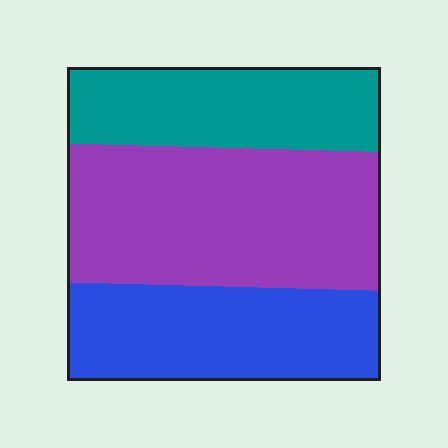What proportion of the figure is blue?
Blue takes up between a quarter and a half of the figure.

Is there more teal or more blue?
Blue.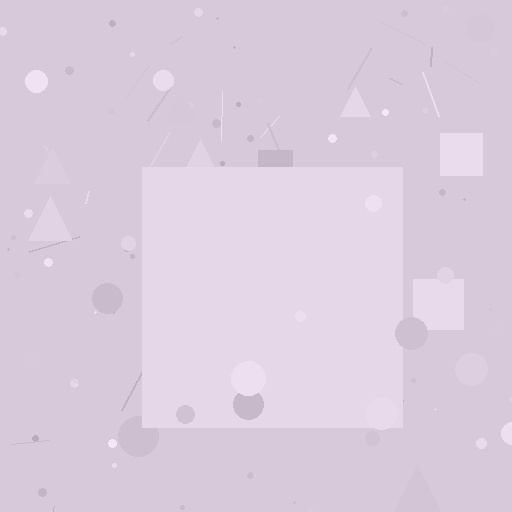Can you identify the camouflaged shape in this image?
The camouflaged shape is a square.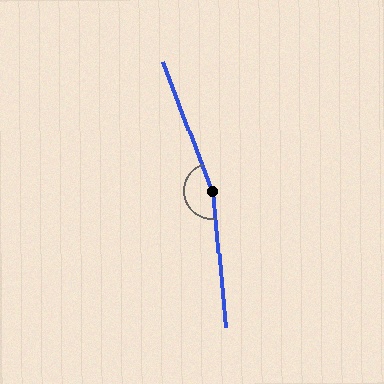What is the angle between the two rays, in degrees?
Approximately 164 degrees.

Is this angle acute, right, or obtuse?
It is obtuse.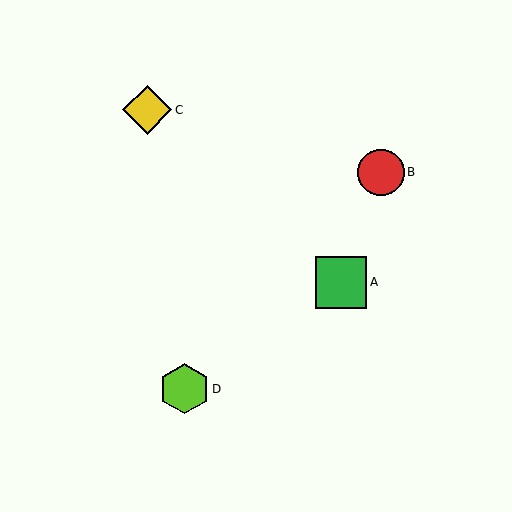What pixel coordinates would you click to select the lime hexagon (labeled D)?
Click at (184, 389) to select the lime hexagon D.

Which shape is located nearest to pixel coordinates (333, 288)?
The green square (labeled A) at (341, 282) is nearest to that location.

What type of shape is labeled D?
Shape D is a lime hexagon.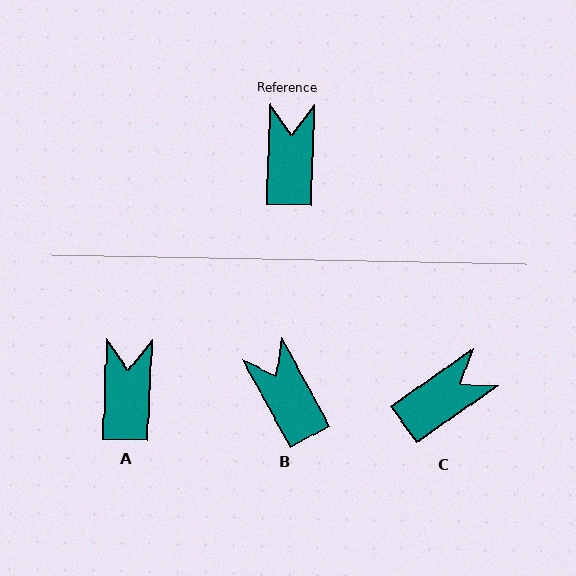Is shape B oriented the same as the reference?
No, it is off by about 31 degrees.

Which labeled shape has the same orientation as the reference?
A.